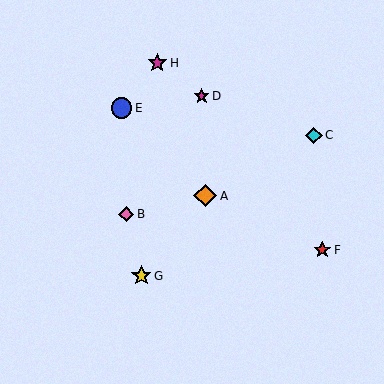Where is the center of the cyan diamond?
The center of the cyan diamond is at (314, 135).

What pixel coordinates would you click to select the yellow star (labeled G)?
Click at (141, 276) to select the yellow star G.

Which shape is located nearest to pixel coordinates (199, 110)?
The magenta star (labeled D) at (202, 96) is nearest to that location.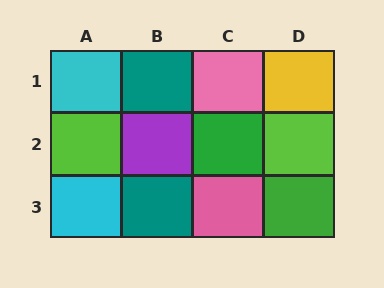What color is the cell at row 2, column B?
Purple.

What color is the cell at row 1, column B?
Teal.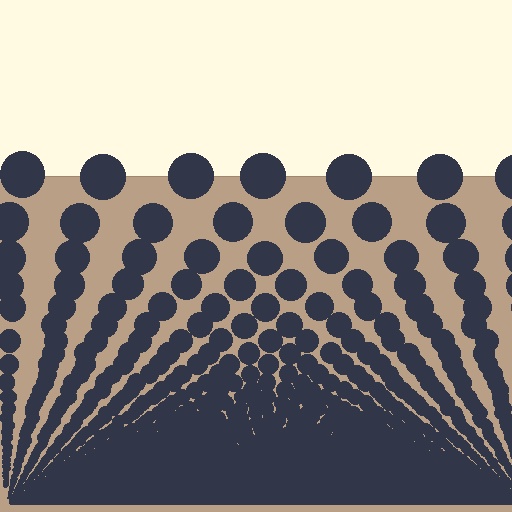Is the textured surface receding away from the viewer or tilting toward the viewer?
The surface appears to tilt toward the viewer. Texture elements get larger and sparser toward the top.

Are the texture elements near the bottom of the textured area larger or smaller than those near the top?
Smaller. The gradient is inverted — elements near the bottom are smaller and denser.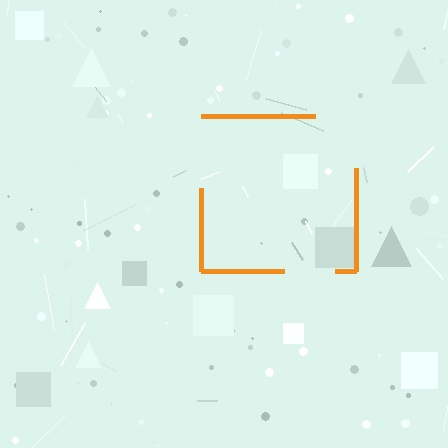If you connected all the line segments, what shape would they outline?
They would outline a square.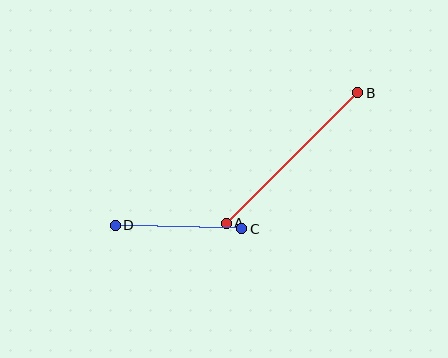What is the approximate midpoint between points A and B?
The midpoint is at approximately (292, 158) pixels.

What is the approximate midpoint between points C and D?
The midpoint is at approximately (178, 227) pixels.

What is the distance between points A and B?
The distance is approximately 185 pixels.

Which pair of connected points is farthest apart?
Points A and B are farthest apart.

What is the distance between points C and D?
The distance is approximately 127 pixels.